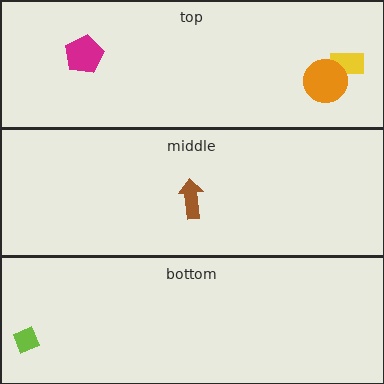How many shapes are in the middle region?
1.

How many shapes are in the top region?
3.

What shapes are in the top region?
The yellow rectangle, the orange circle, the magenta pentagon.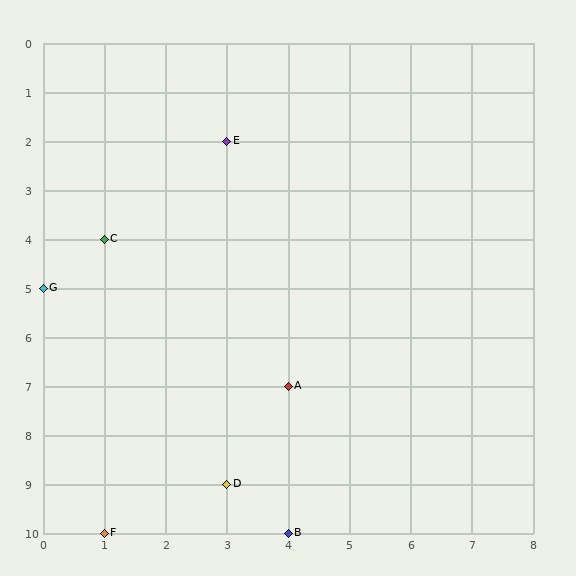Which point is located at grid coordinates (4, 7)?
Point A is at (4, 7).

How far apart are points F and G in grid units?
Points F and G are 1 column and 5 rows apart (about 5.1 grid units diagonally).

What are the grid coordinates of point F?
Point F is at grid coordinates (1, 10).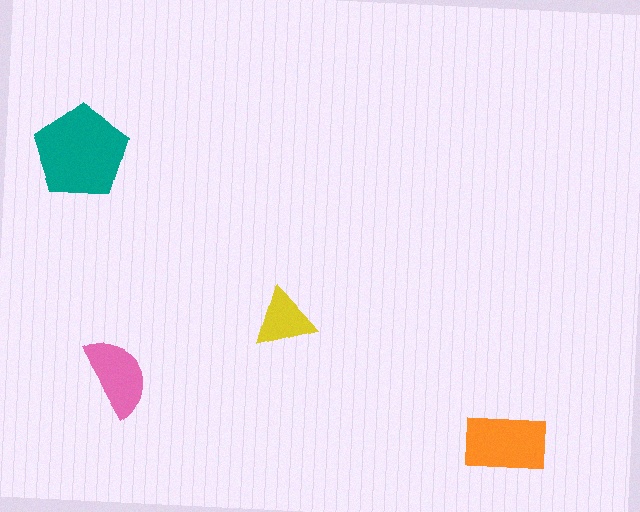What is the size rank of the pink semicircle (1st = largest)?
3rd.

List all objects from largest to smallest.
The teal pentagon, the orange rectangle, the pink semicircle, the yellow triangle.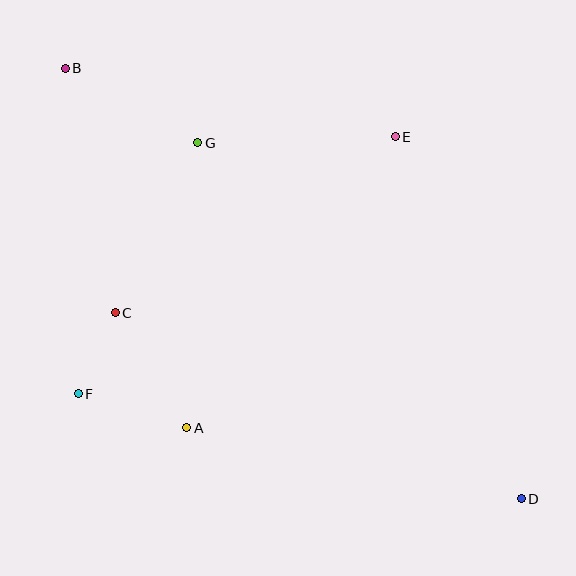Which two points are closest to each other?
Points C and F are closest to each other.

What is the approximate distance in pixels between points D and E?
The distance between D and E is approximately 383 pixels.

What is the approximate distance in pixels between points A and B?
The distance between A and B is approximately 379 pixels.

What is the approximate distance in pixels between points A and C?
The distance between A and C is approximately 135 pixels.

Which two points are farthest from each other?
Points B and D are farthest from each other.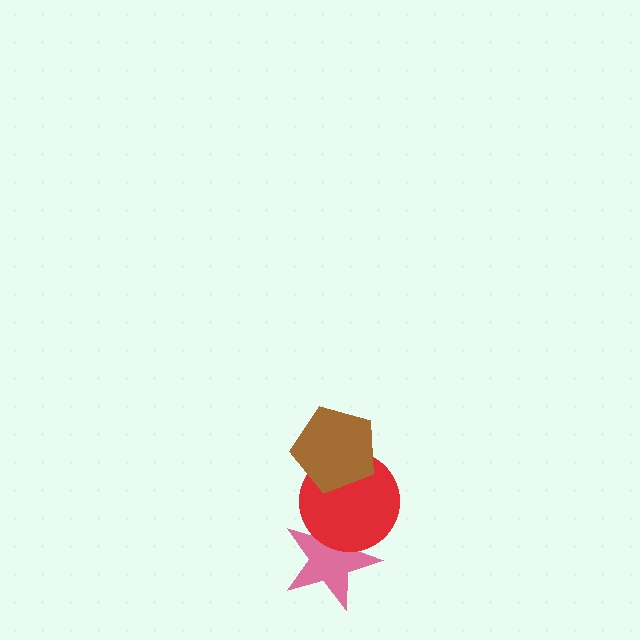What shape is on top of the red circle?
The brown pentagon is on top of the red circle.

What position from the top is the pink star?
The pink star is 3rd from the top.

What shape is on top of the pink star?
The red circle is on top of the pink star.